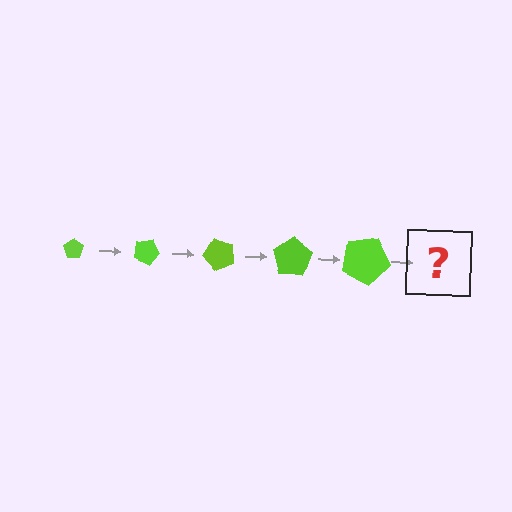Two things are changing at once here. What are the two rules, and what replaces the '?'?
The two rules are that the pentagon grows larger each step and it rotates 25 degrees each step. The '?' should be a pentagon, larger than the previous one and rotated 125 degrees from the start.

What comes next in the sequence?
The next element should be a pentagon, larger than the previous one and rotated 125 degrees from the start.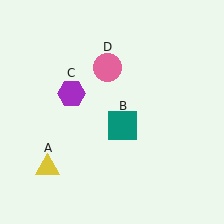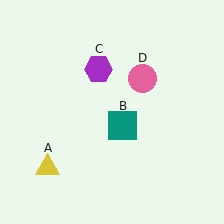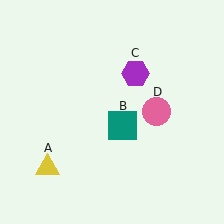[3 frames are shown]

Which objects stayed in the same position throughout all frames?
Yellow triangle (object A) and teal square (object B) remained stationary.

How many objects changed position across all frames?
2 objects changed position: purple hexagon (object C), pink circle (object D).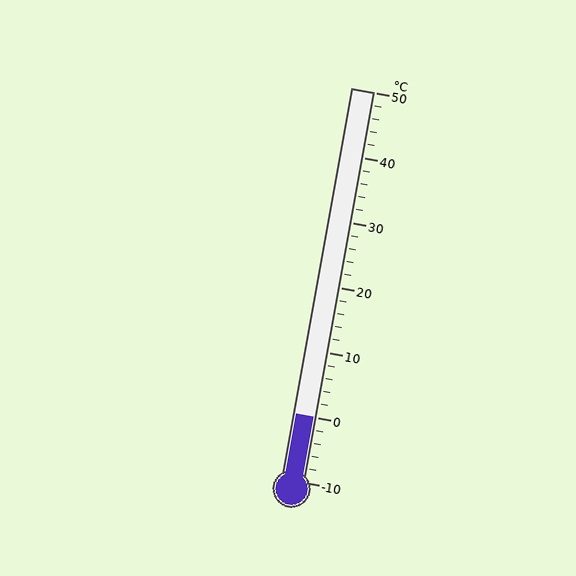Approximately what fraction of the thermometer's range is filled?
The thermometer is filled to approximately 15% of its range.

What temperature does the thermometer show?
The thermometer shows approximately 0°C.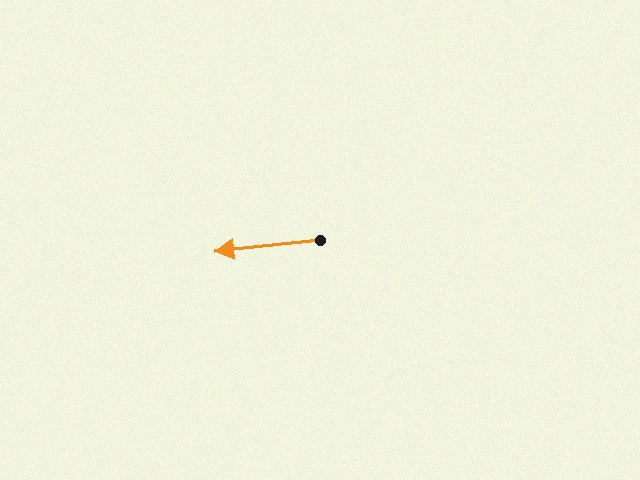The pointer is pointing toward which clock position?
Roughly 9 o'clock.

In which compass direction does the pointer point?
West.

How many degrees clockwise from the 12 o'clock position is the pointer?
Approximately 264 degrees.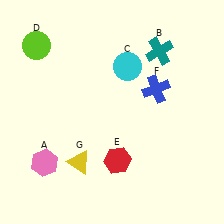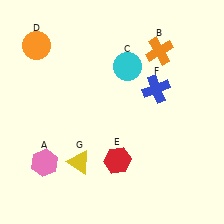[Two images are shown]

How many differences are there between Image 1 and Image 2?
There are 2 differences between the two images.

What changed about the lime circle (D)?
In Image 1, D is lime. In Image 2, it changed to orange.